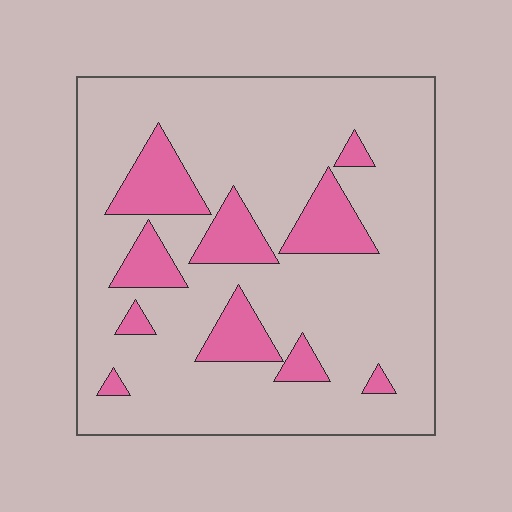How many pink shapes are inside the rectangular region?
10.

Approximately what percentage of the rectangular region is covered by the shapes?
Approximately 20%.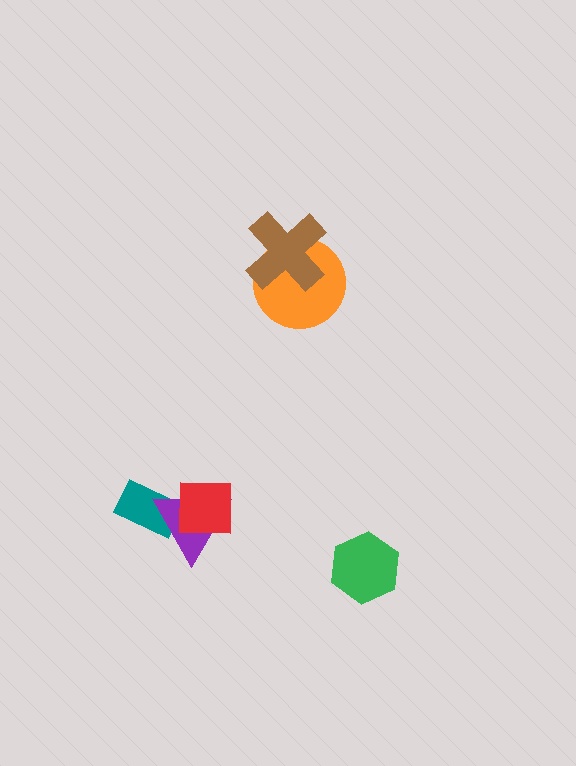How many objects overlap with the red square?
1 object overlaps with the red square.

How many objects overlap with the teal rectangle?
1 object overlaps with the teal rectangle.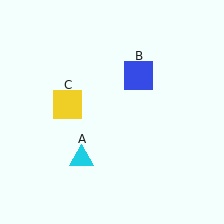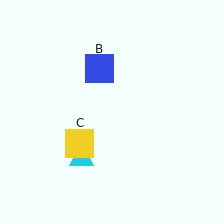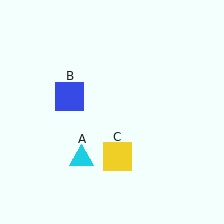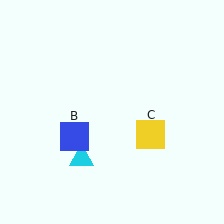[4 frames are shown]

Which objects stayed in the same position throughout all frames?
Cyan triangle (object A) remained stationary.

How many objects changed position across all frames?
2 objects changed position: blue square (object B), yellow square (object C).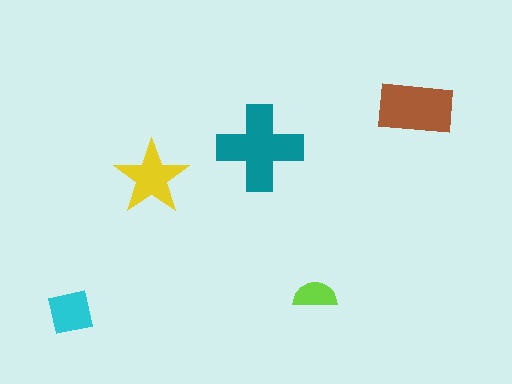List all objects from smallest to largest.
The lime semicircle, the cyan square, the yellow star, the brown rectangle, the teal cross.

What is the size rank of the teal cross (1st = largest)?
1st.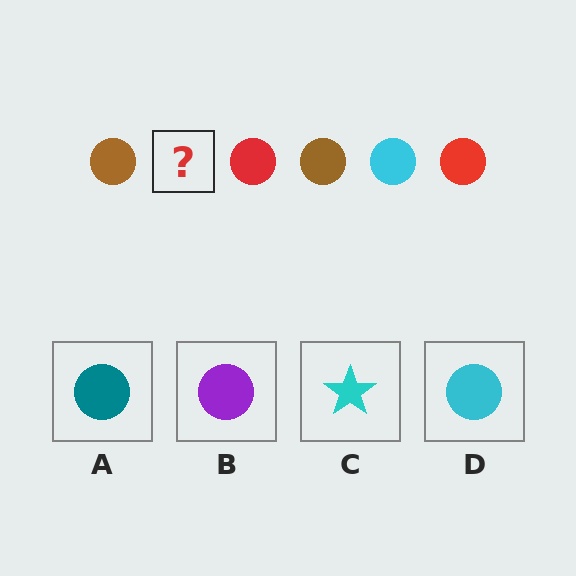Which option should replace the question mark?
Option D.